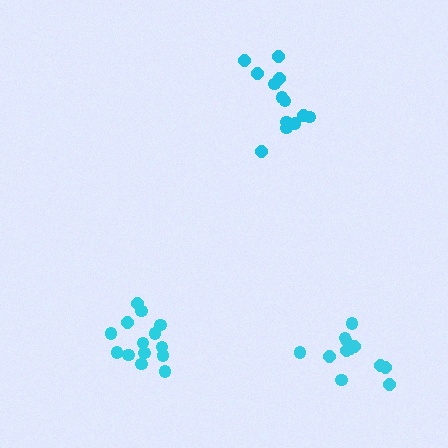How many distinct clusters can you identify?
There are 3 distinct clusters.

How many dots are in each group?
Group 1: 14 dots, Group 2: 12 dots, Group 3: 13 dots (39 total).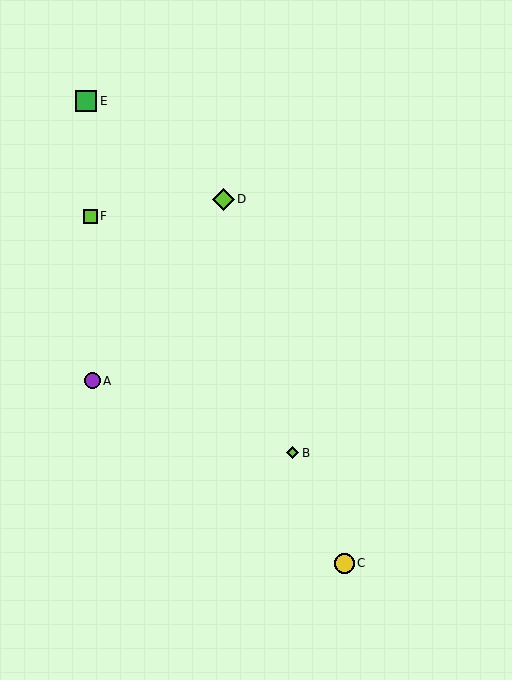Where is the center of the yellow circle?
The center of the yellow circle is at (344, 563).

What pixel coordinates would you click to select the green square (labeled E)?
Click at (86, 101) to select the green square E.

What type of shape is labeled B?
Shape B is a lime diamond.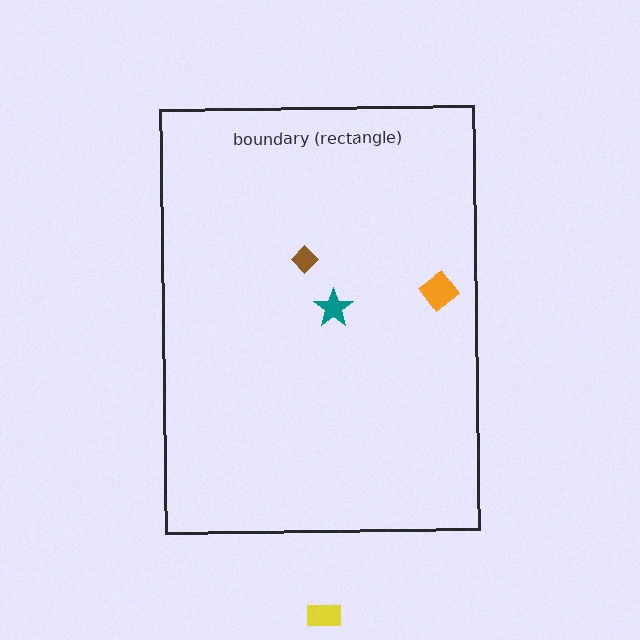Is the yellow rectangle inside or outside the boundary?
Outside.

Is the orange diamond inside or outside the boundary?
Inside.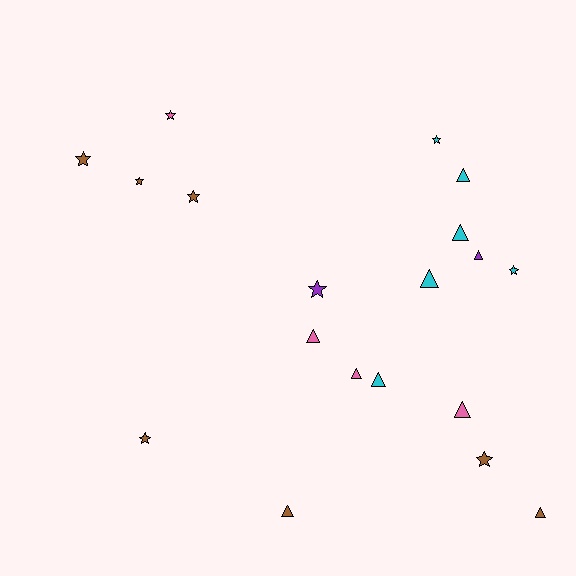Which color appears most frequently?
Brown, with 7 objects.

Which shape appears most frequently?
Triangle, with 10 objects.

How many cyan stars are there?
There are 2 cyan stars.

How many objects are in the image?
There are 19 objects.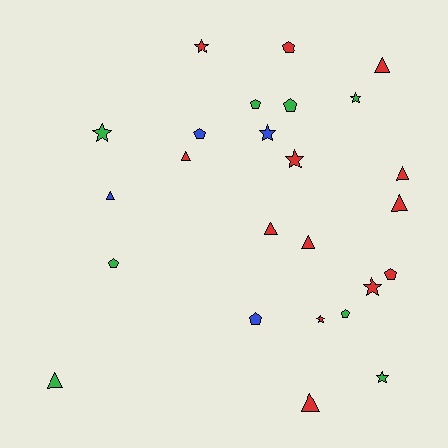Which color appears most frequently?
Red, with 13 objects.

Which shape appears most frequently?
Triangle, with 9 objects.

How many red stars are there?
There are 4 red stars.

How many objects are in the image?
There are 25 objects.